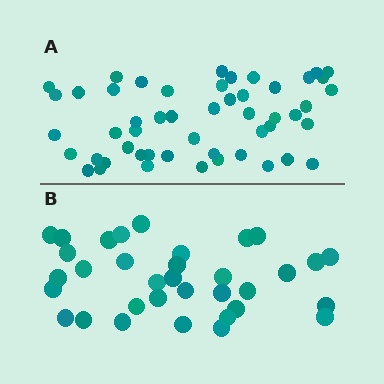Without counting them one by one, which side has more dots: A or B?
Region A (the top region) has more dots.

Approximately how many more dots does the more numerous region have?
Region A has approximately 15 more dots than region B.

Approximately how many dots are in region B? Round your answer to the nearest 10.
About 30 dots. (The exact count is 34, which rounds to 30.)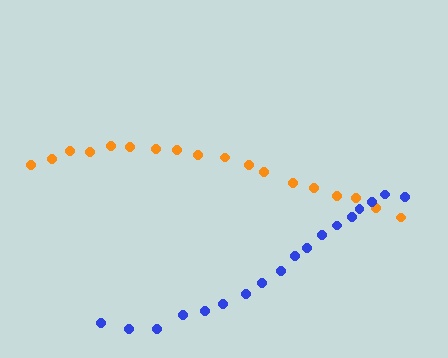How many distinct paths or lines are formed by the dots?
There are 2 distinct paths.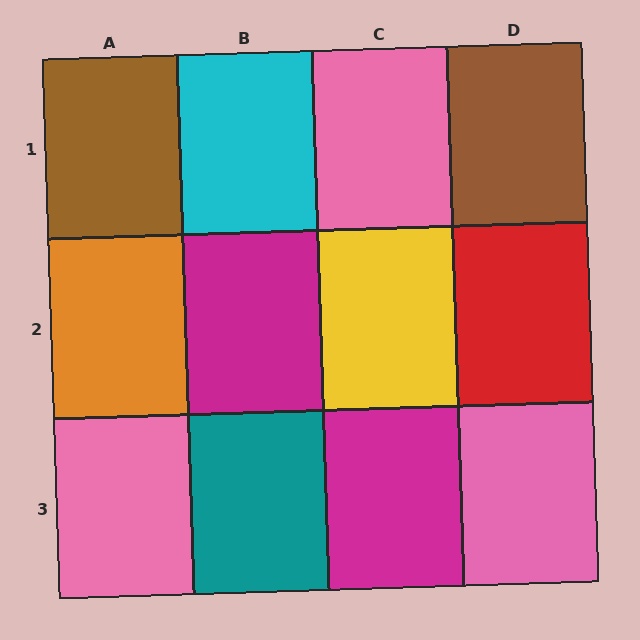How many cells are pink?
3 cells are pink.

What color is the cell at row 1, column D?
Brown.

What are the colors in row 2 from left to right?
Orange, magenta, yellow, red.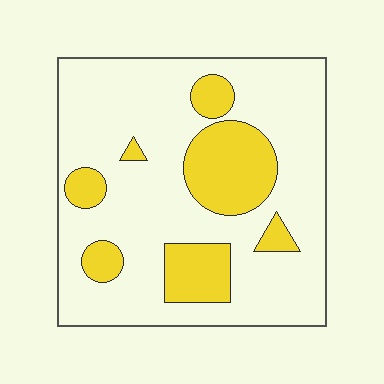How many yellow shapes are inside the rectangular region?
7.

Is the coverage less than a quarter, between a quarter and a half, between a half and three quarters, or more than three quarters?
Less than a quarter.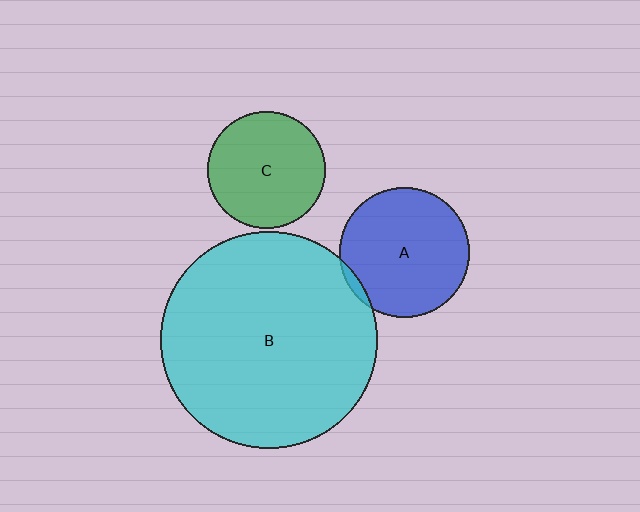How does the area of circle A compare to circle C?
Approximately 1.2 times.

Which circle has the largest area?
Circle B (cyan).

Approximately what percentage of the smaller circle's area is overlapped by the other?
Approximately 5%.